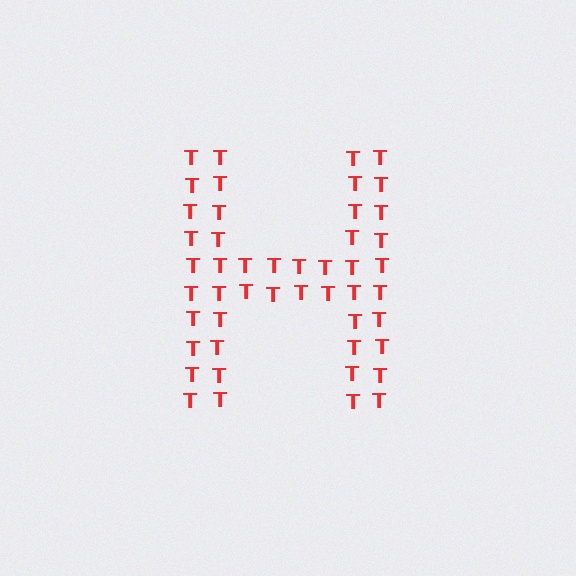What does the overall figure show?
The overall figure shows the letter H.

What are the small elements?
The small elements are letter T's.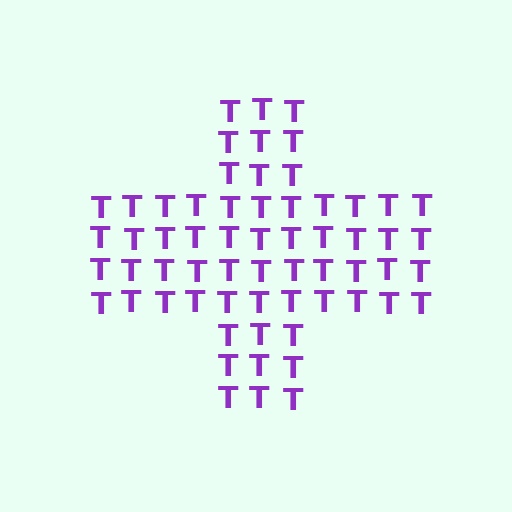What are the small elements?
The small elements are letter T's.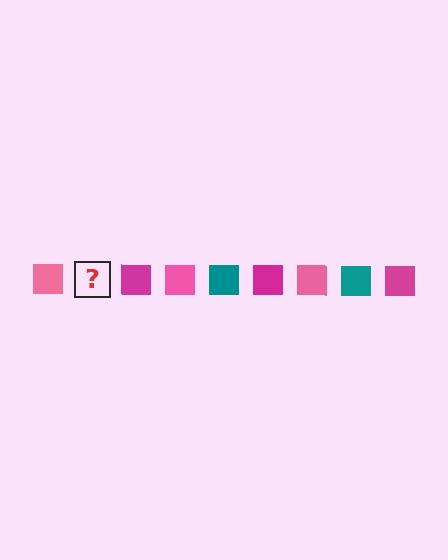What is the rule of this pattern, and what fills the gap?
The rule is that the pattern cycles through pink, teal, magenta squares. The gap should be filled with a teal square.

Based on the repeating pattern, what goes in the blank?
The blank should be a teal square.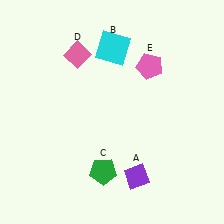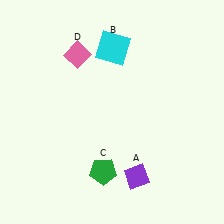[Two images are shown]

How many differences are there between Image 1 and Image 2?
There is 1 difference between the two images.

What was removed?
The pink pentagon (E) was removed in Image 2.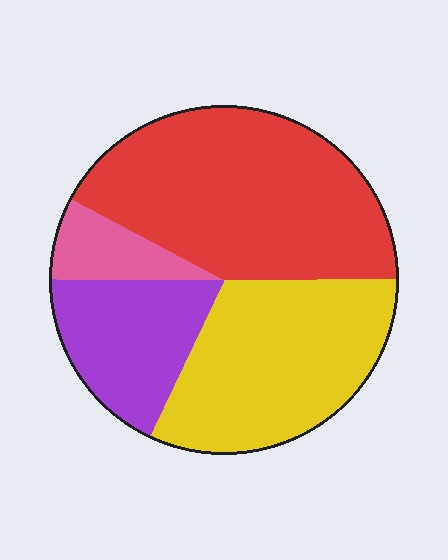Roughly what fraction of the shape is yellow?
Yellow takes up about one third (1/3) of the shape.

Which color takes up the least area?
Pink, at roughly 10%.